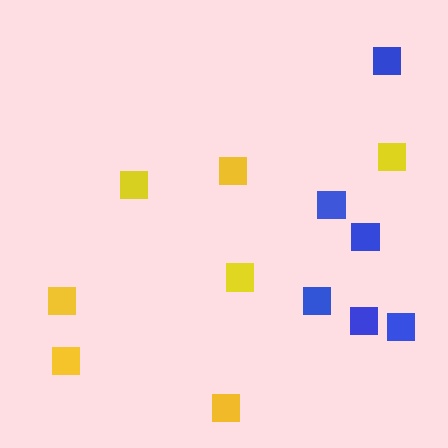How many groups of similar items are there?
There are 2 groups: one group of yellow squares (7) and one group of blue squares (6).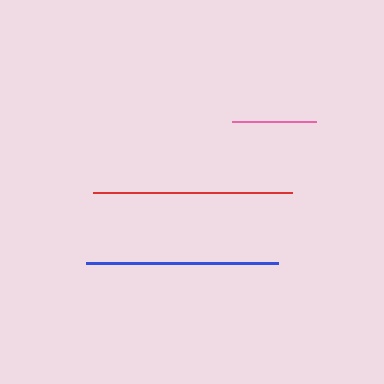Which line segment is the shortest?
The pink line is the shortest at approximately 83 pixels.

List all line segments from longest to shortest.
From longest to shortest: red, blue, pink.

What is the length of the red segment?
The red segment is approximately 199 pixels long.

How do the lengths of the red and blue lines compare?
The red and blue lines are approximately the same length.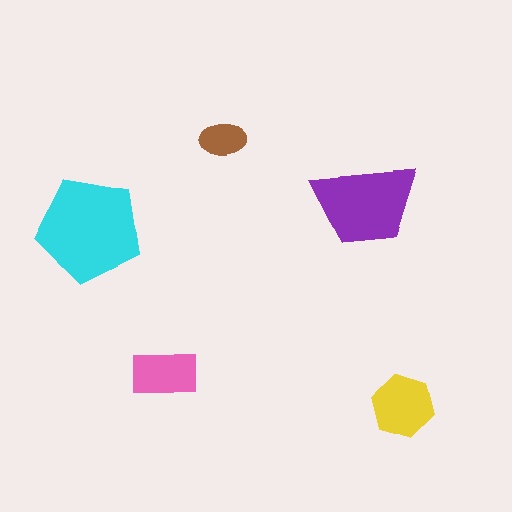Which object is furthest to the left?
The cyan pentagon is leftmost.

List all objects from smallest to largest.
The brown ellipse, the pink rectangle, the yellow hexagon, the purple trapezoid, the cyan pentagon.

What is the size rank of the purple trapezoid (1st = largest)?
2nd.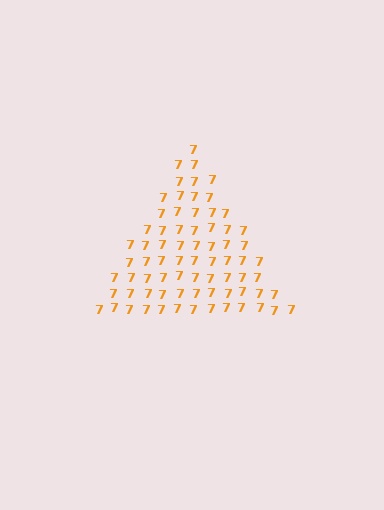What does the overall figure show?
The overall figure shows a triangle.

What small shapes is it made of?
It is made of small digit 7's.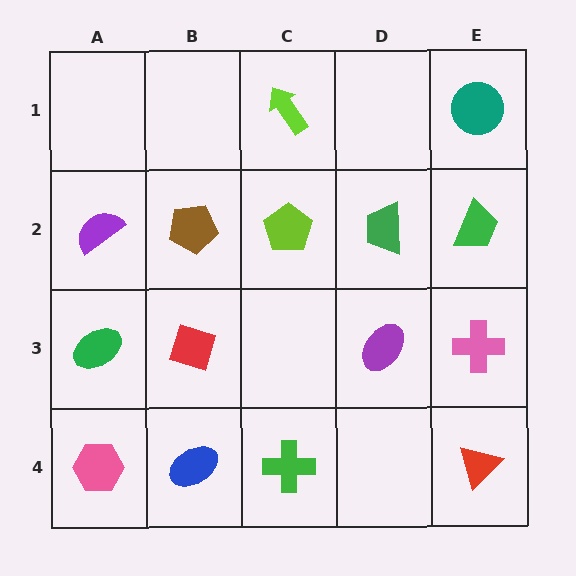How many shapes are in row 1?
2 shapes.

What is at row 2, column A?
A purple semicircle.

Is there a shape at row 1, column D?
No, that cell is empty.